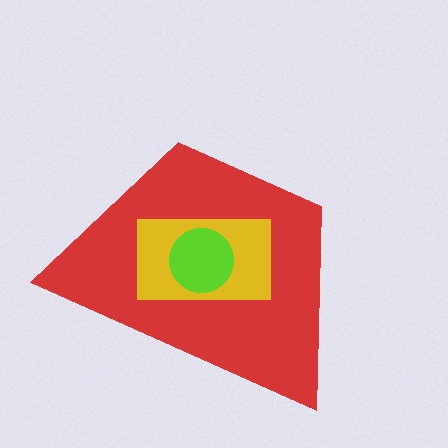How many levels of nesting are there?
3.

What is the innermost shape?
The lime circle.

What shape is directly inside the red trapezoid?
The yellow rectangle.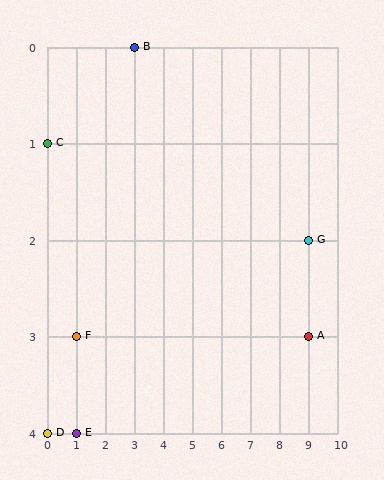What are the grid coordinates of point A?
Point A is at grid coordinates (9, 3).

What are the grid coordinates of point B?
Point B is at grid coordinates (3, 0).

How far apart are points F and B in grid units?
Points F and B are 2 columns and 3 rows apart (about 3.6 grid units diagonally).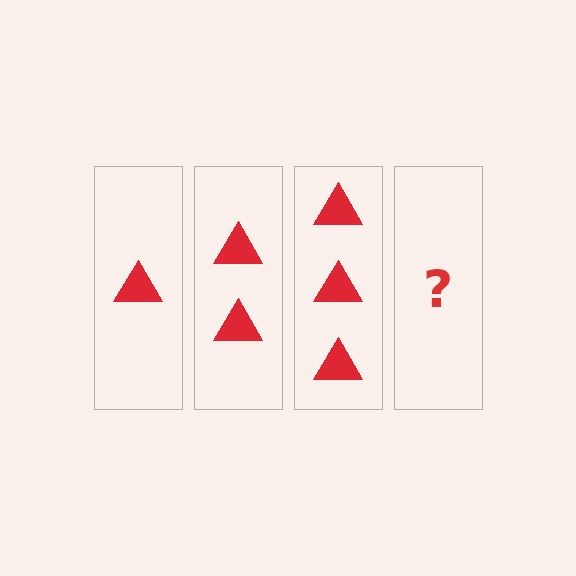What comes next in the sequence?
The next element should be 4 triangles.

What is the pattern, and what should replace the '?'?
The pattern is that each step adds one more triangle. The '?' should be 4 triangles.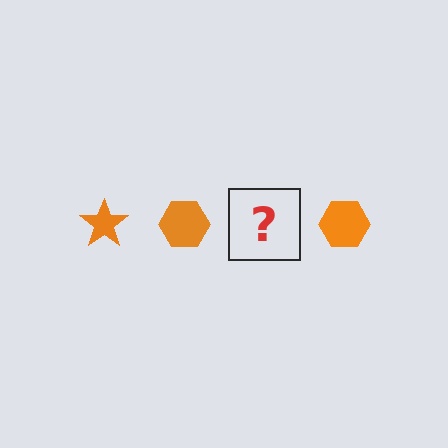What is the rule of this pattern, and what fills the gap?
The rule is that the pattern cycles through star, hexagon shapes in orange. The gap should be filled with an orange star.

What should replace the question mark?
The question mark should be replaced with an orange star.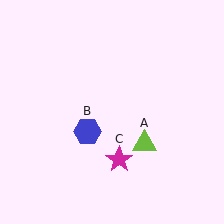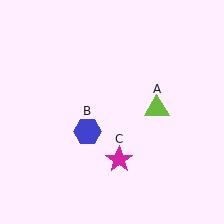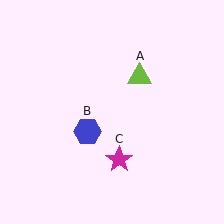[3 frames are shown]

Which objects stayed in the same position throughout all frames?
Blue hexagon (object B) and magenta star (object C) remained stationary.